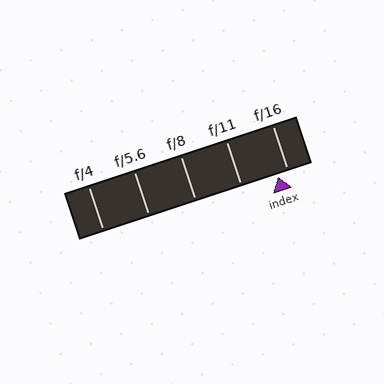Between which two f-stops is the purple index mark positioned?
The index mark is between f/11 and f/16.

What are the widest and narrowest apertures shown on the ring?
The widest aperture shown is f/4 and the narrowest is f/16.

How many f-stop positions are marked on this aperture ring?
There are 5 f-stop positions marked.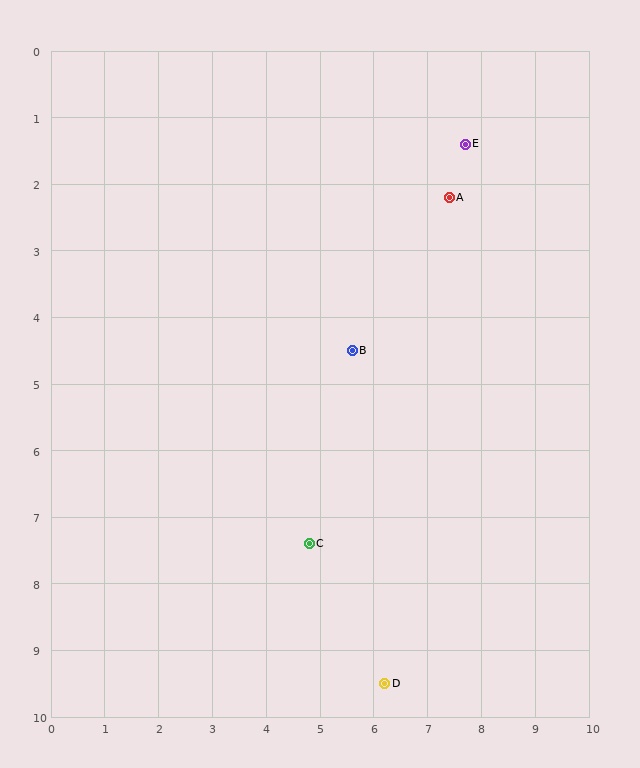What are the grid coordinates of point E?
Point E is at approximately (7.7, 1.4).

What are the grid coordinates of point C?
Point C is at approximately (4.8, 7.4).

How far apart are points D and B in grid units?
Points D and B are about 5.0 grid units apart.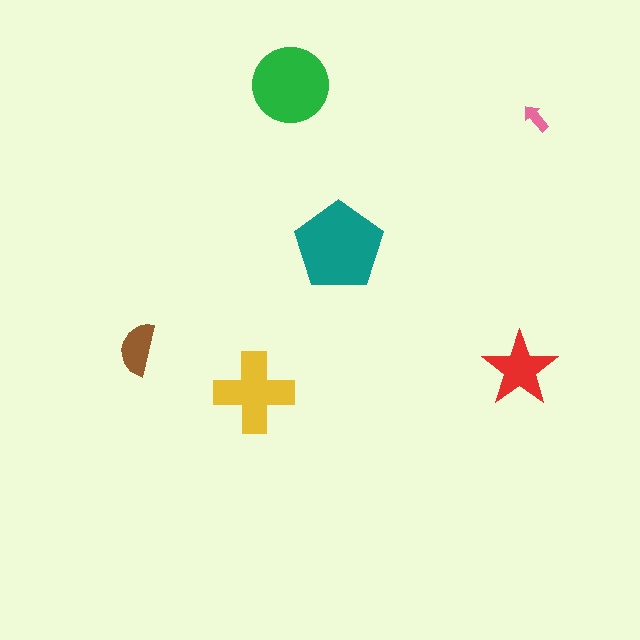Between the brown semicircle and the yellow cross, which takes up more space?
The yellow cross.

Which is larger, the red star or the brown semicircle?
The red star.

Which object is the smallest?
The pink arrow.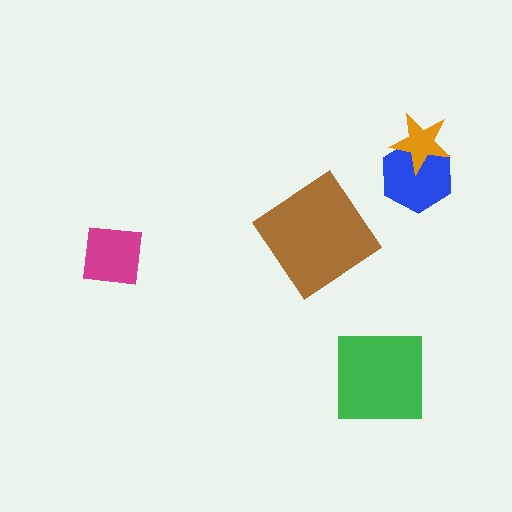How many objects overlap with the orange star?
1 object overlaps with the orange star.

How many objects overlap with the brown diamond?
0 objects overlap with the brown diamond.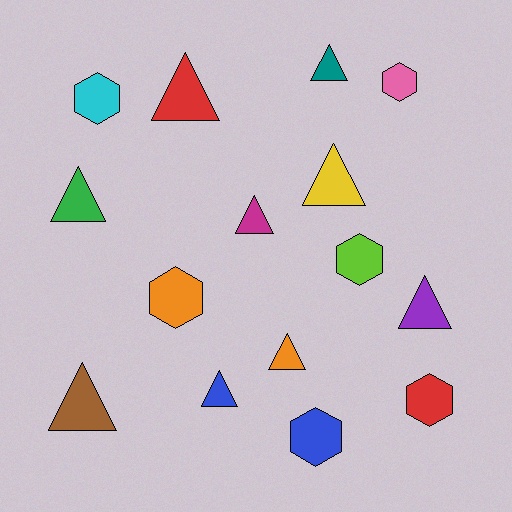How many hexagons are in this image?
There are 6 hexagons.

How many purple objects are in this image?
There is 1 purple object.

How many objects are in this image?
There are 15 objects.